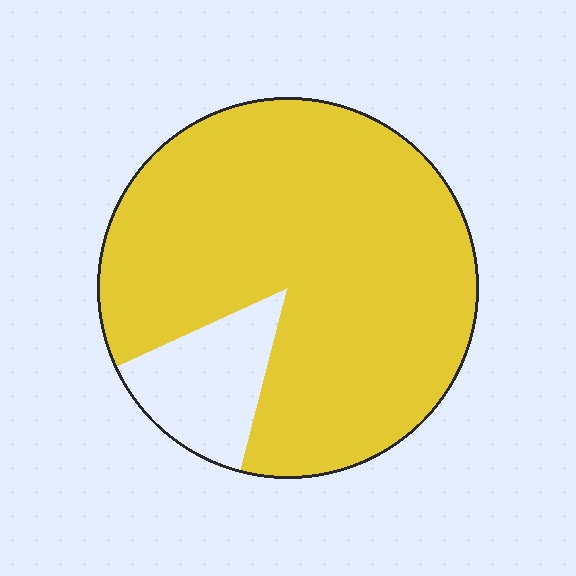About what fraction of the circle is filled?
About seven eighths (7/8).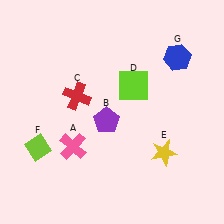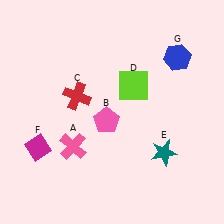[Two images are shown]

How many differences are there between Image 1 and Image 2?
There are 3 differences between the two images.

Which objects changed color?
B changed from purple to pink. E changed from yellow to teal. F changed from lime to magenta.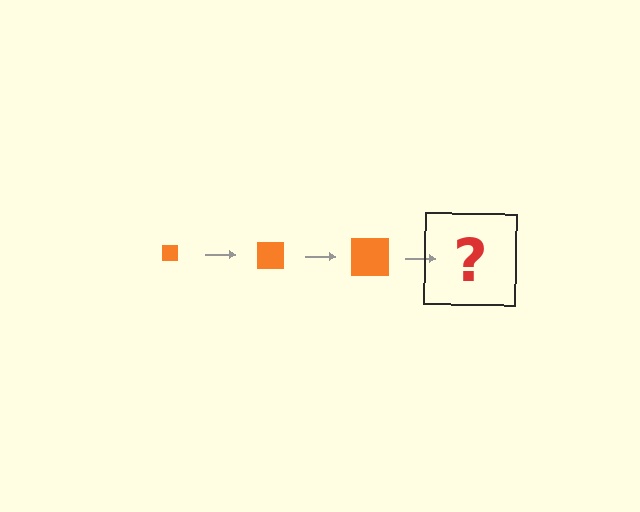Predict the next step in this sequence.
The next step is an orange square, larger than the previous one.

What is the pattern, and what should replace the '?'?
The pattern is that the square gets progressively larger each step. The '?' should be an orange square, larger than the previous one.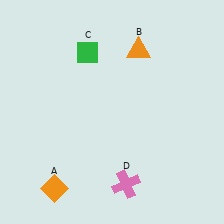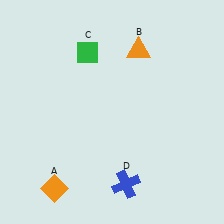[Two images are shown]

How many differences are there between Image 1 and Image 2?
There is 1 difference between the two images.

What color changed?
The cross (D) changed from pink in Image 1 to blue in Image 2.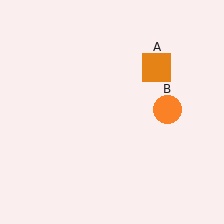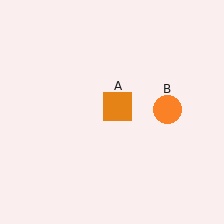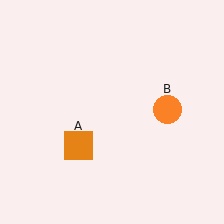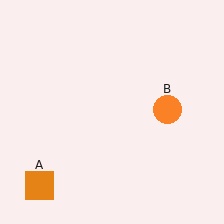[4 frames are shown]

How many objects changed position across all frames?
1 object changed position: orange square (object A).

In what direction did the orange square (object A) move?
The orange square (object A) moved down and to the left.